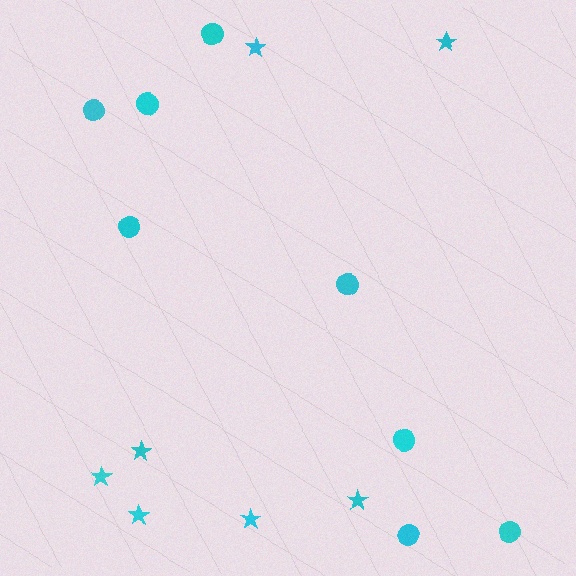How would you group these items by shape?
There are 2 groups: one group of stars (7) and one group of circles (8).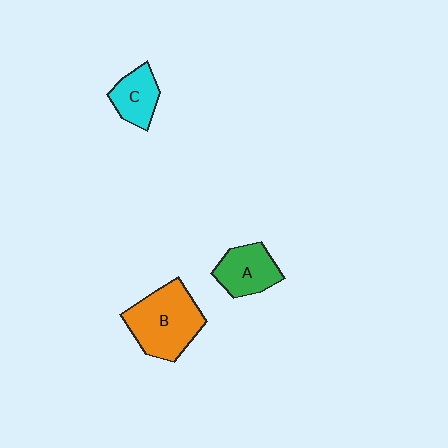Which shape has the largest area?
Shape B (orange).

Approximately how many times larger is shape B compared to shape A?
Approximately 1.6 times.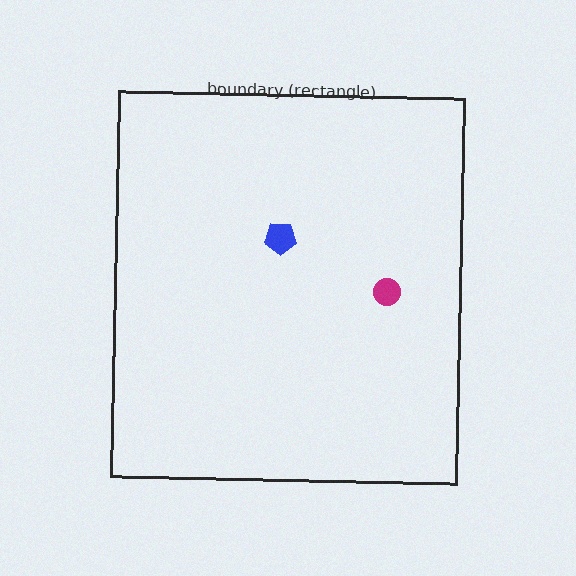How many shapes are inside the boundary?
2 inside, 0 outside.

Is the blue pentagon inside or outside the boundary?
Inside.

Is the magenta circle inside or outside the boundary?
Inside.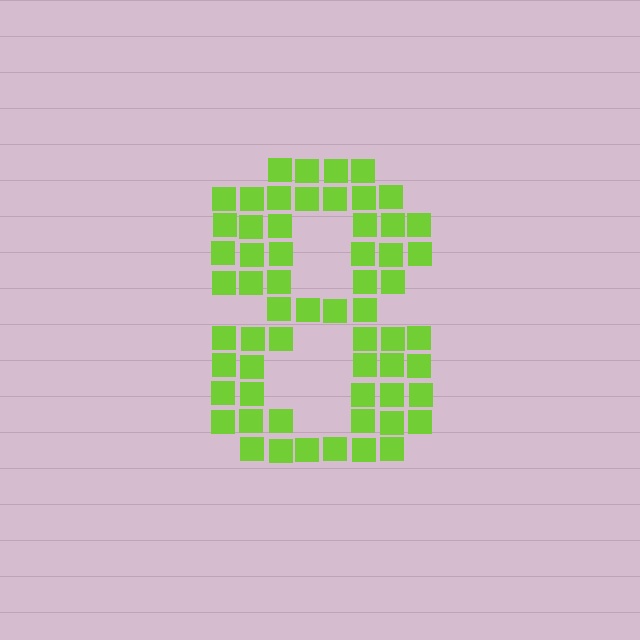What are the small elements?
The small elements are squares.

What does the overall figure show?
The overall figure shows the digit 8.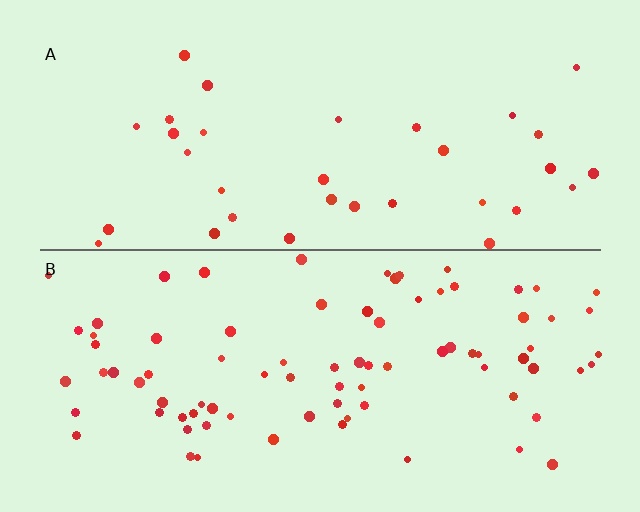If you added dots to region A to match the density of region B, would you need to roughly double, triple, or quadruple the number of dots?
Approximately double.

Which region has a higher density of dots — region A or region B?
B (the bottom).